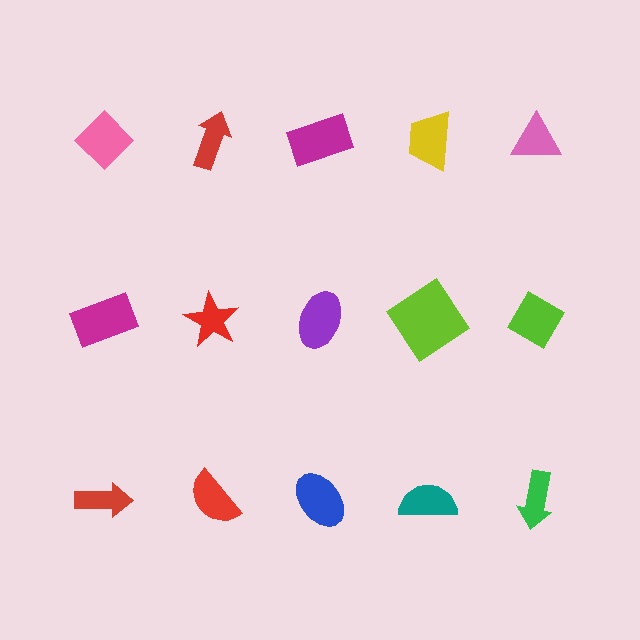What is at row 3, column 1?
A red arrow.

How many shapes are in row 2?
5 shapes.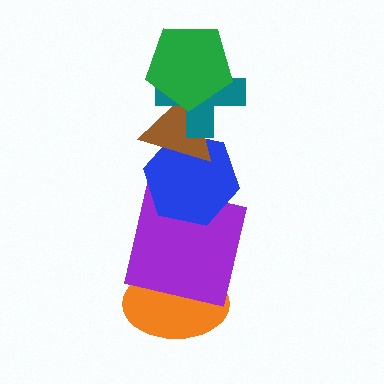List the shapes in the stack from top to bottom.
From top to bottom: the green pentagon, the teal cross, the brown triangle, the blue hexagon, the purple square, the orange ellipse.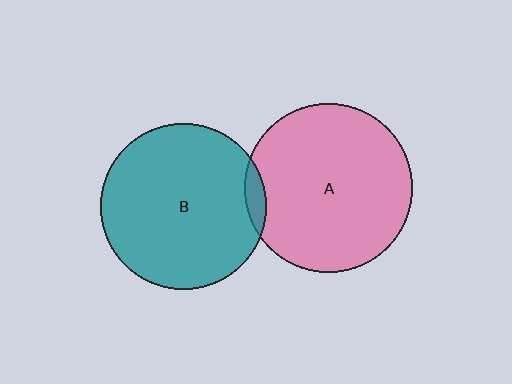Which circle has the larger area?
Circle A (pink).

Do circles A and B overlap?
Yes.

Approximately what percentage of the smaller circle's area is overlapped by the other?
Approximately 5%.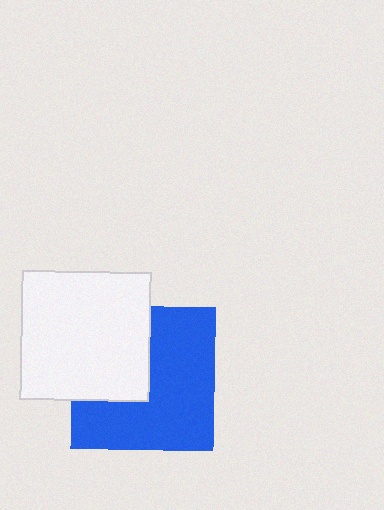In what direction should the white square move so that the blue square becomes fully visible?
The white square should move left. That is the shortest direction to clear the overlap and leave the blue square fully visible.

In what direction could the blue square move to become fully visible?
The blue square could move right. That would shift it out from behind the white square entirely.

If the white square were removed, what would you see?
You would see the complete blue square.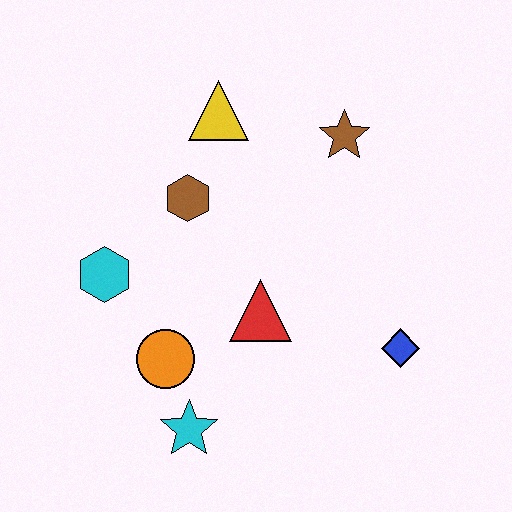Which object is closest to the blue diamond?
The red triangle is closest to the blue diamond.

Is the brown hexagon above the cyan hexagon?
Yes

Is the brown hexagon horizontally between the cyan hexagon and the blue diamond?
Yes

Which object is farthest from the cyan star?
The brown star is farthest from the cyan star.